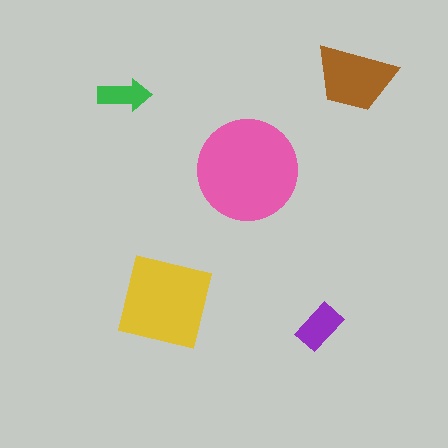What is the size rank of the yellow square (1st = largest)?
2nd.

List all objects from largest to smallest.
The pink circle, the yellow square, the brown trapezoid, the purple rectangle, the green arrow.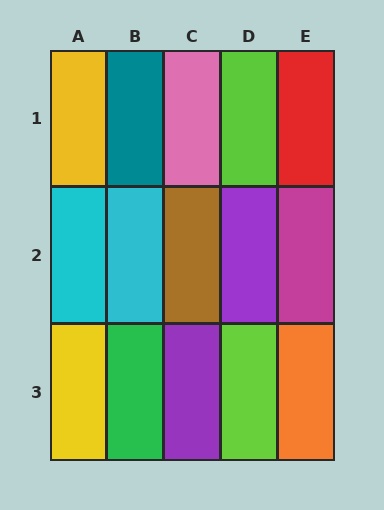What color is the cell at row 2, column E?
Magenta.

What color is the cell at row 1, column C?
Pink.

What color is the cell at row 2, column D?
Purple.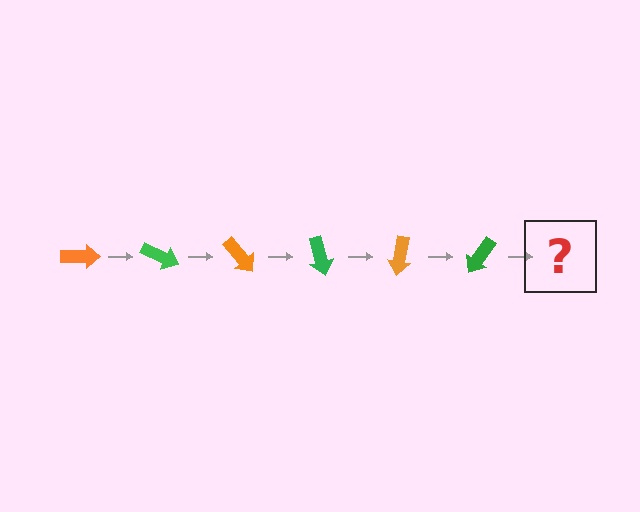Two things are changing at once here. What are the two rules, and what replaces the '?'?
The two rules are that it rotates 25 degrees each step and the color cycles through orange and green. The '?' should be an orange arrow, rotated 150 degrees from the start.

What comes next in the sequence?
The next element should be an orange arrow, rotated 150 degrees from the start.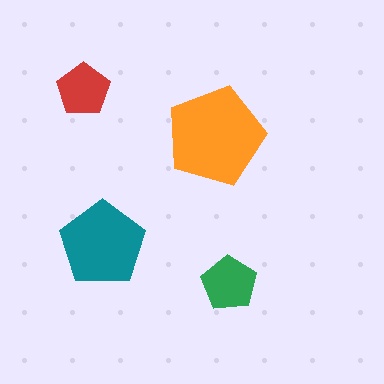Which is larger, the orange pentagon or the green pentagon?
The orange one.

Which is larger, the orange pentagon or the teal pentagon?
The orange one.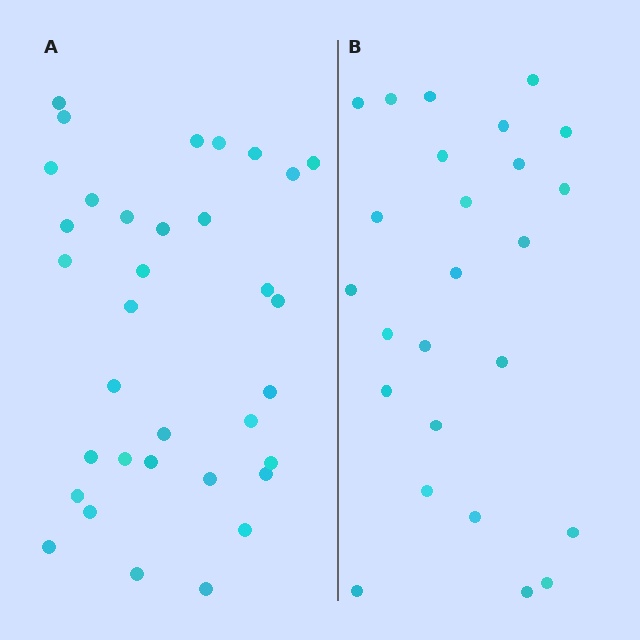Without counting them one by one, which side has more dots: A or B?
Region A (the left region) has more dots.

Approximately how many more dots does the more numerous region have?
Region A has roughly 8 or so more dots than region B.